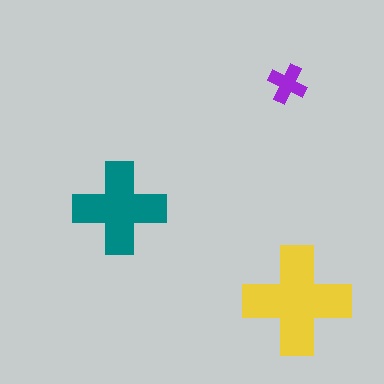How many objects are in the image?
There are 3 objects in the image.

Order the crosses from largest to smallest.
the yellow one, the teal one, the purple one.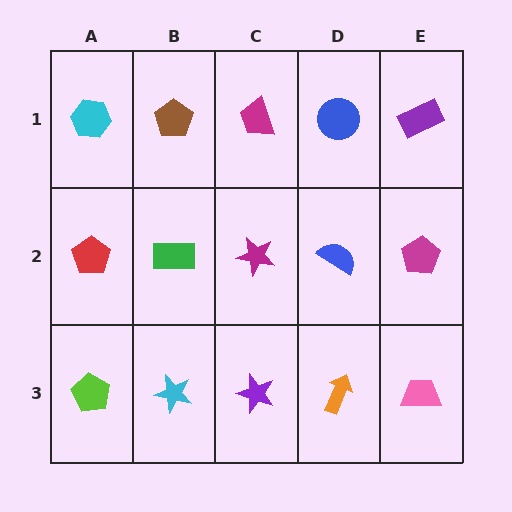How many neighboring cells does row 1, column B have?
3.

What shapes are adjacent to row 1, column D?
A blue semicircle (row 2, column D), a magenta trapezoid (row 1, column C), a purple rectangle (row 1, column E).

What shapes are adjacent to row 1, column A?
A red pentagon (row 2, column A), a brown pentagon (row 1, column B).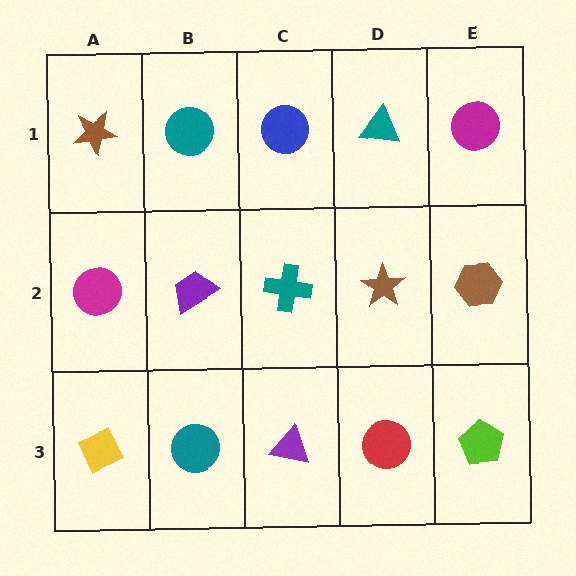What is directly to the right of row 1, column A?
A teal circle.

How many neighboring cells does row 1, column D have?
3.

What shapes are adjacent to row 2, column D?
A teal triangle (row 1, column D), a red circle (row 3, column D), a teal cross (row 2, column C), a brown hexagon (row 2, column E).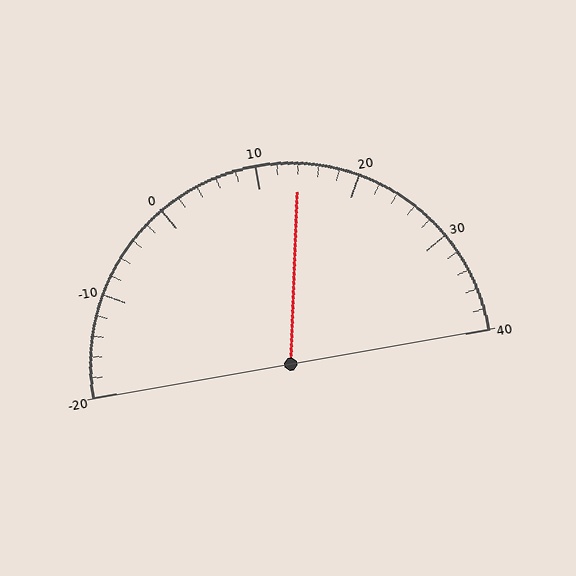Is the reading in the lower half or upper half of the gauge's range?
The reading is in the upper half of the range (-20 to 40).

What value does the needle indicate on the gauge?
The needle indicates approximately 14.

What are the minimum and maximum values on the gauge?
The gauge ranges from -20 to 40.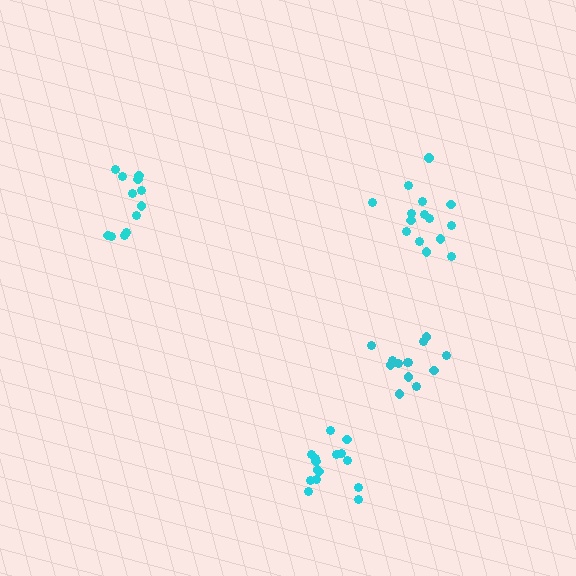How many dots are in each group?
Group 1: 13 dots, Group 2: 15 dots, Group 3: 15 dots, Group 4: 12 dots (55 total).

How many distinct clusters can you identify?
There are 4 distinct clusters.